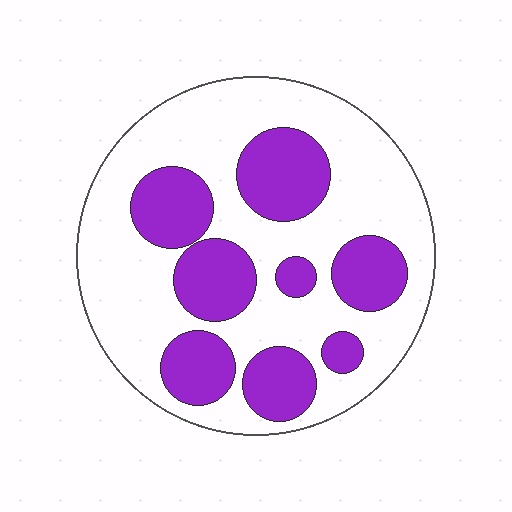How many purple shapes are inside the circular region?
8.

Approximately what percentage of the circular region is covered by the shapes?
Approximately 35%.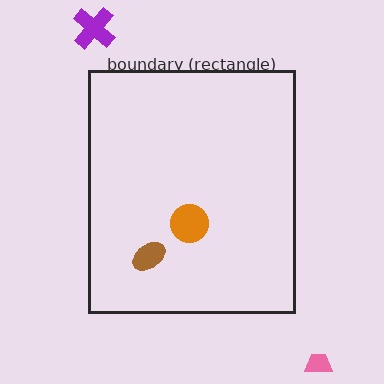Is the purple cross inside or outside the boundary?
Outside.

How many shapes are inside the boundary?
2 inside, 2 outside.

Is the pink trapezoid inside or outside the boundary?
Outside.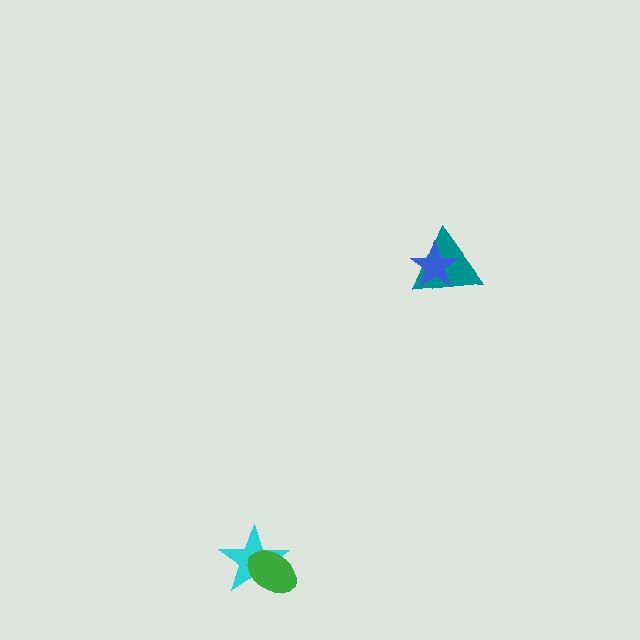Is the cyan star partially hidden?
Yes, it is partially covered by another shape.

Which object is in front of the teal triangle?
The blue star is in front of the teal triangle.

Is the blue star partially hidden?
No, no other shape covers it.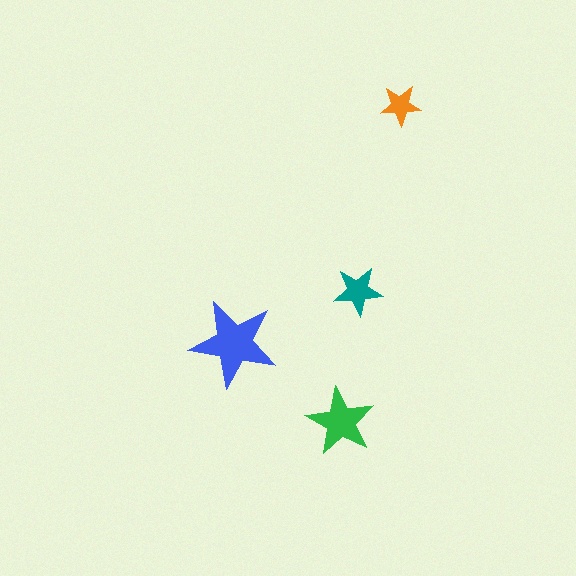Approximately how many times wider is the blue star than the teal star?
About 2 times wider.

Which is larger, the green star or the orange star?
The green one.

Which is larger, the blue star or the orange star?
The blue one.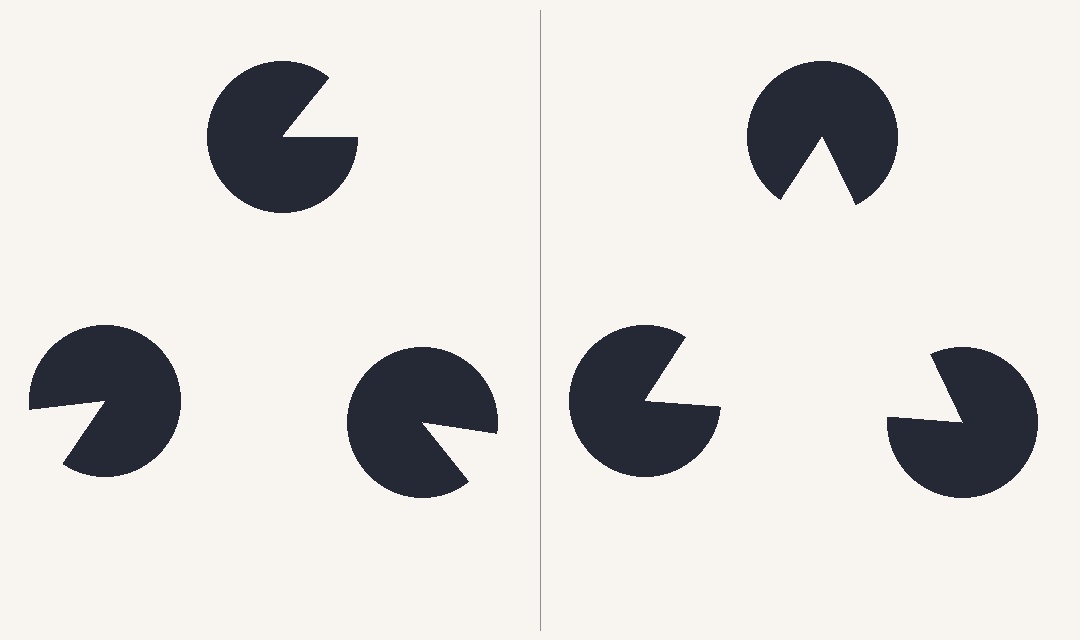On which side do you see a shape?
An illusory triangle appears on the right side. On the left side the wedge cuts are rotated, so no coherent shape forms.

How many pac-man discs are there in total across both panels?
6 — 3 on each side.